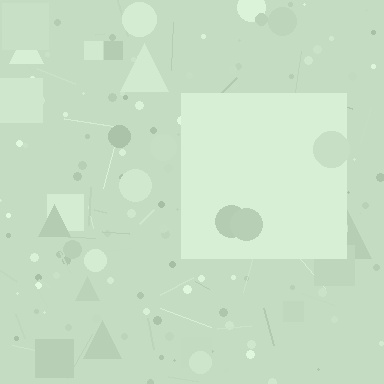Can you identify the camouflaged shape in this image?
The camouflaged shape is a square.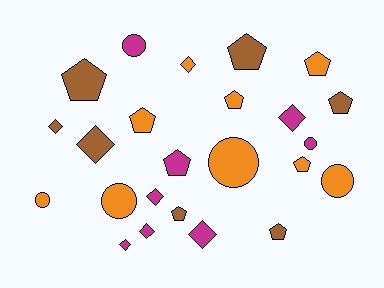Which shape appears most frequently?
Pentagon, with 10 objects.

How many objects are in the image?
There are 24 objects.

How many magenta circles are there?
There are 2 magenta circles.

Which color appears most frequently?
Orange, with 9 objects.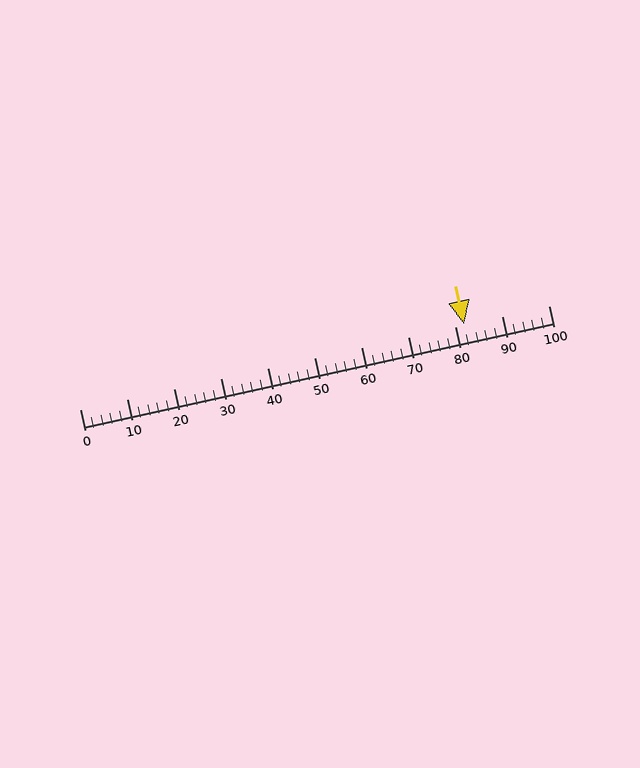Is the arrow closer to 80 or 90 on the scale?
The arrow is closer to 80.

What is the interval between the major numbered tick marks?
The major tick marks are spaced 10 units apart.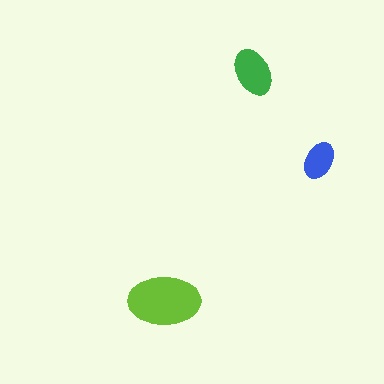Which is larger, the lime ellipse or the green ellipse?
The lime one.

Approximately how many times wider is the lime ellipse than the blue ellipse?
About 2 times wider.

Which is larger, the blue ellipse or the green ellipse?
The green one.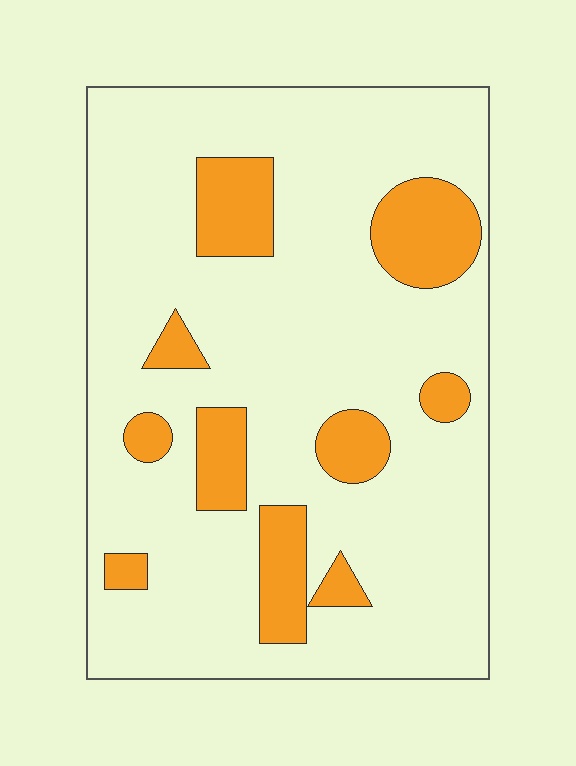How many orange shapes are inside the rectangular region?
10.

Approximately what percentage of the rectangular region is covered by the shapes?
Approximately 20%.